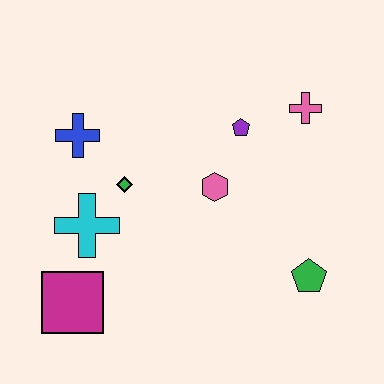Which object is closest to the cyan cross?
The green diamond is closest to the cyan cross.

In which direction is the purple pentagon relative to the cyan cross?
The purple pentagon is to the right of the cyan cross.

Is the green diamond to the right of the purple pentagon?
No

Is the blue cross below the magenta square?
No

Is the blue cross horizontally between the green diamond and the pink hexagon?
No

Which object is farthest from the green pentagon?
The blue cross is farthest from the green pentagon.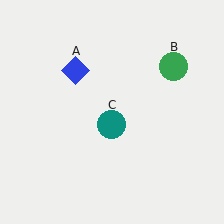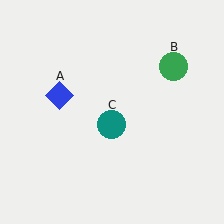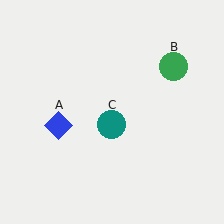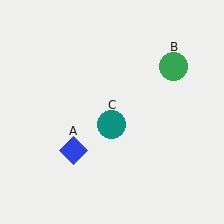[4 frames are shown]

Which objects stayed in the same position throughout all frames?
Green circle (object B) and teal circle (object C) remained stationary.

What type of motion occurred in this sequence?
The blue diamond (object A) rotated counterclockwise around the center of the scene.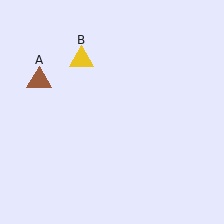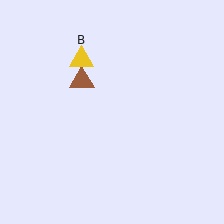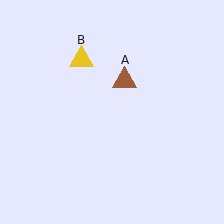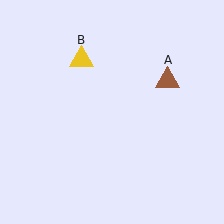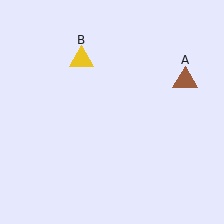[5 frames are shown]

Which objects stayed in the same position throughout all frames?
Yellow triangle (object B) remained stationary.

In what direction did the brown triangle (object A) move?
The brown triangle (object A) moved right.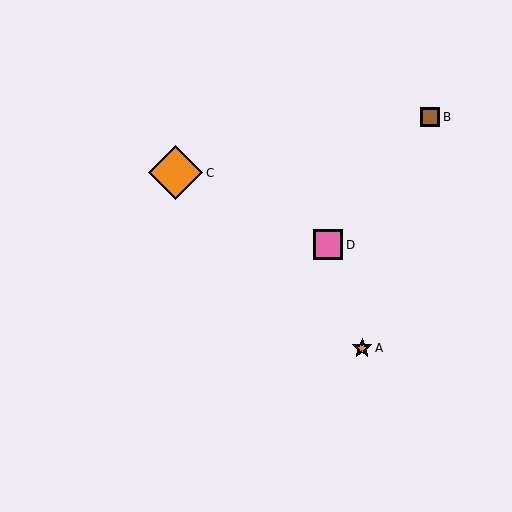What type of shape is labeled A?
Shape A is an orange star.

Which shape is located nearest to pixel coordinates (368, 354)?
The orange star (labeled A) at (362, 348) is nearest to that location.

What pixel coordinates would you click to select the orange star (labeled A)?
Click at (362, 348) to select the orange star A.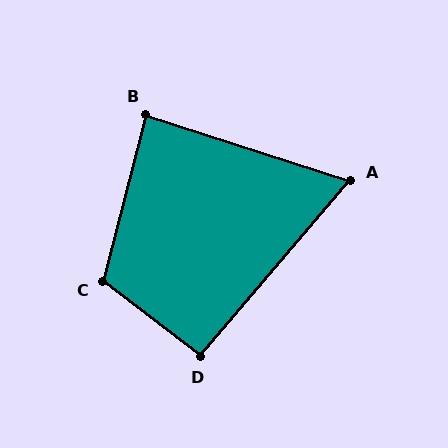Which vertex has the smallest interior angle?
A, at approximately 67 degrees.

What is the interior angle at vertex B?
Approximately 87 degrees (approximately right).